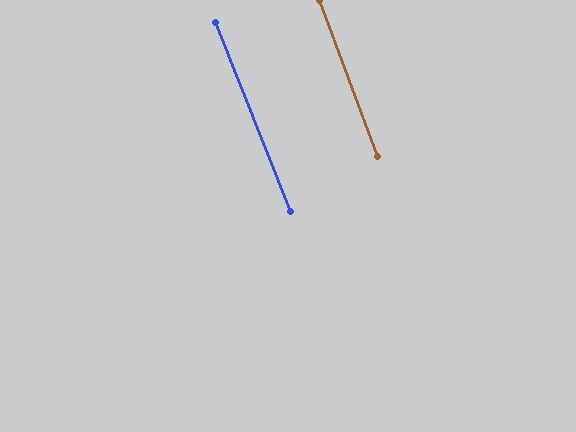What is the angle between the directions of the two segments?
Approximately 1 degree.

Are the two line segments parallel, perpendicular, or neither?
Parallel — their directions differ by only 1.1°.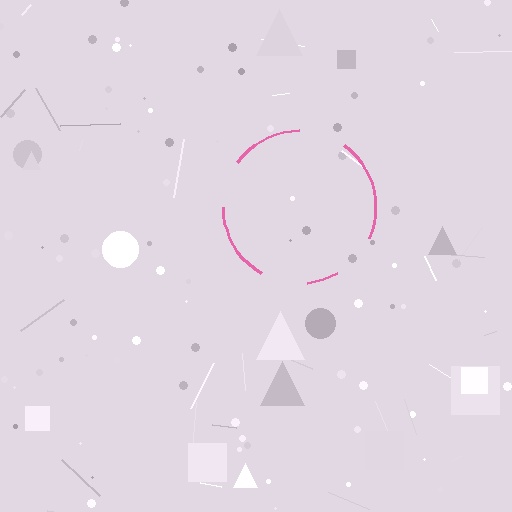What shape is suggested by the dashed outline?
The dashed outline suggests a circle.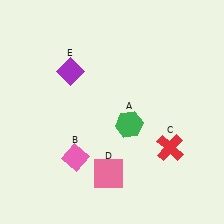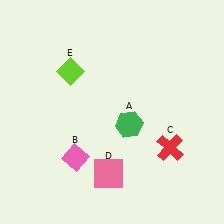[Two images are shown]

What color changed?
The diamond (E) changed from purple in Image 1 to lime in Image 2.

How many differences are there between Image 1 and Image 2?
There is 1 difference between the two images.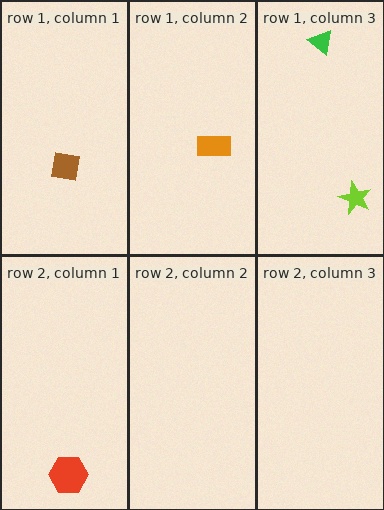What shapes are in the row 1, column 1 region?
The brown square.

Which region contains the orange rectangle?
The row 1, column 2 region.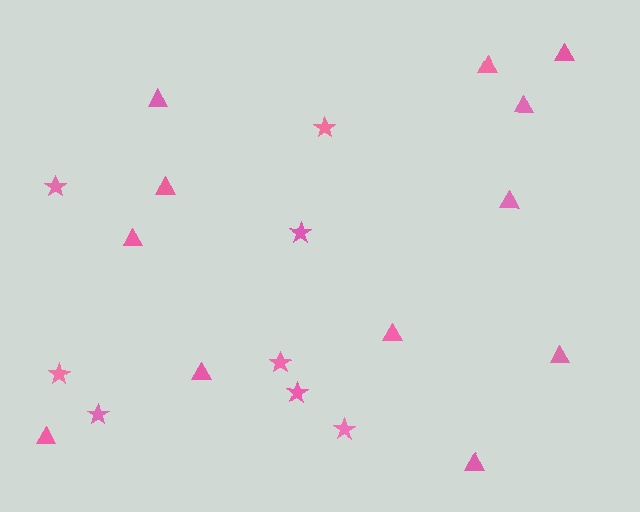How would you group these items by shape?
There are 2 groups: one group of stars (8) and one group of triangles (12).